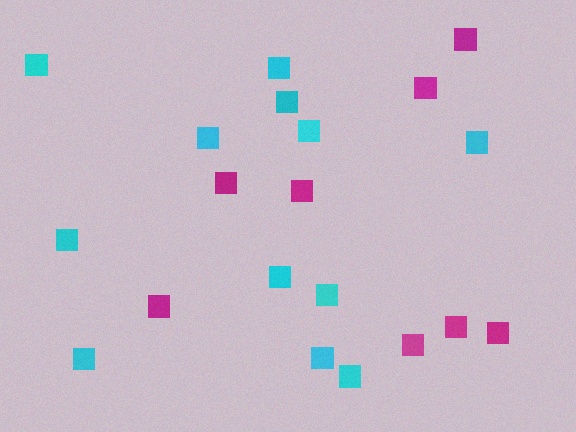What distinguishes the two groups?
There are 2 groups: one group of cyan squares (12) and one group of magenta squares (8).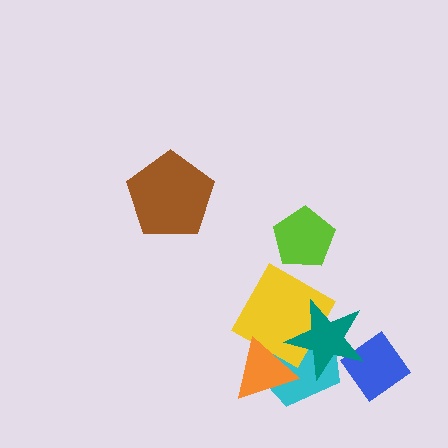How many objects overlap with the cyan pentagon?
3 objects overlap with the cyan pentagon.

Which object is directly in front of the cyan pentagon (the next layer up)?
The yellow square is directly in front of the cyan pentagon.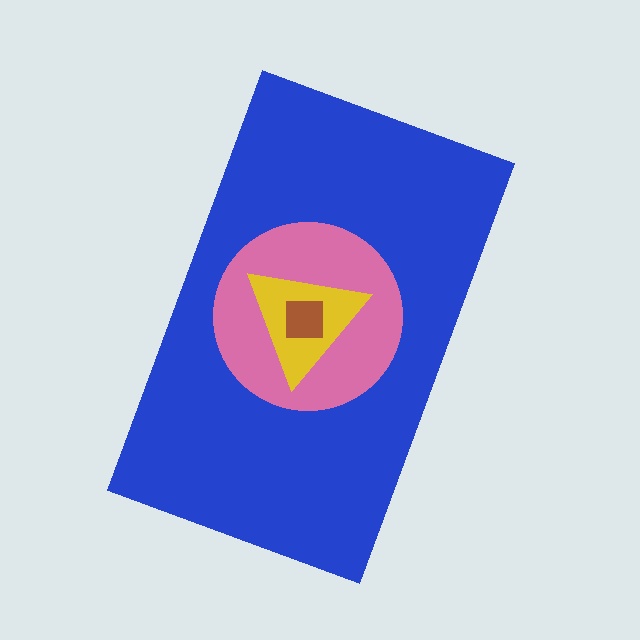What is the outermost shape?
The blue rectangle.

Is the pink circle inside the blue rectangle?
Yes.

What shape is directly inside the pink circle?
The yellow triangle.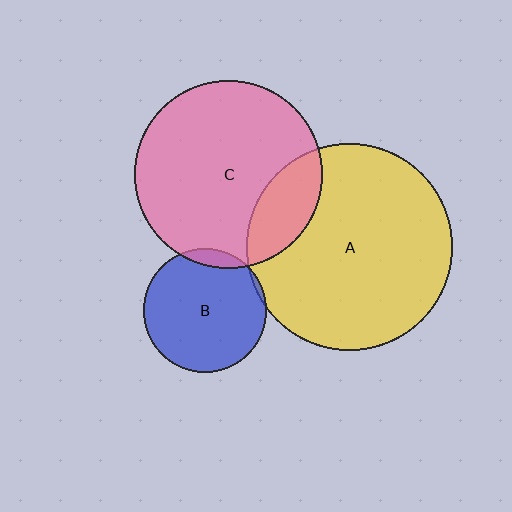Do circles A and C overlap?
Yes.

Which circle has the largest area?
Circle A (yellow).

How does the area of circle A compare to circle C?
Approximately 1.2 times.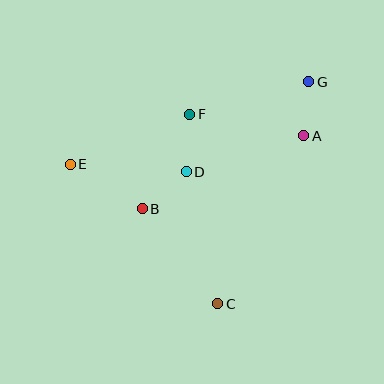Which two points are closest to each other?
Points A and G are closest to each other.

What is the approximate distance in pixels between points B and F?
The distance between B and F is approximately 106 pixels.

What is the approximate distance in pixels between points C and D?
The distance between C and D is approximately 135 pixels.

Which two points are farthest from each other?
Points E and G are farthest from each other.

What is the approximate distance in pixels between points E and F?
The distance between E and F is approximately 129 pixels.